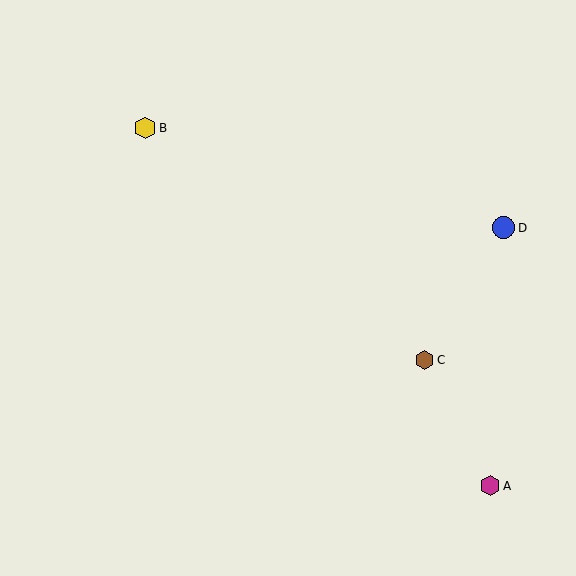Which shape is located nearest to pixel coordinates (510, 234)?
The blue circle (labeled D) at (504, 228) is nearest to that location.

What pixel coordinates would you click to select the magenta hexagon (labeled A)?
Click at (490, 486) to select the magenta hexagon A.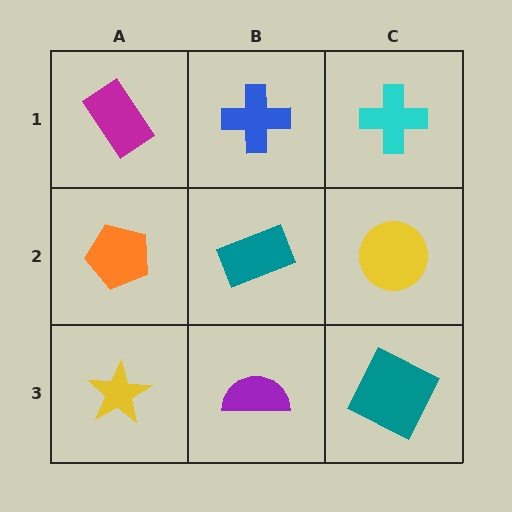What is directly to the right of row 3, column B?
A teal square.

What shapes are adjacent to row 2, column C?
A cyan cross (row 1, column C), a teal square (row 3, column C), a teal rectangle (row 2, column B).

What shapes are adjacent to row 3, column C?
A yellow circle (row 2, column C), a purple semicircle (row 3, column B).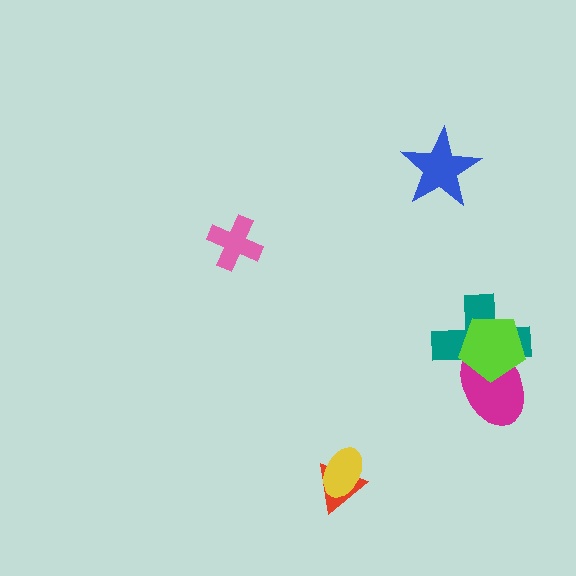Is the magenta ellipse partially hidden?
Yes, it is partially covered by another shape.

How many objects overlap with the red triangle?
1 object overlaps with the red triangle.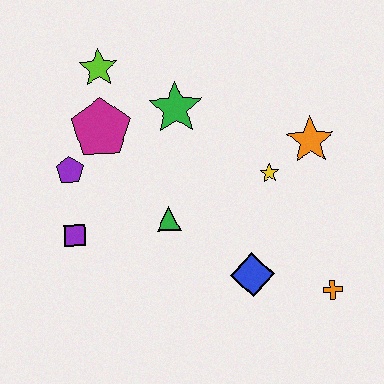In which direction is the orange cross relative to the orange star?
The orange cross is below the orange star.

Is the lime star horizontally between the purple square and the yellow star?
Yes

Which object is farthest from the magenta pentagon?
The orange cross is farthest from the magenta pentagon.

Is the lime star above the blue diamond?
Yes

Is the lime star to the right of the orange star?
No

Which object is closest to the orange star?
The yellow star is closest to the orange star.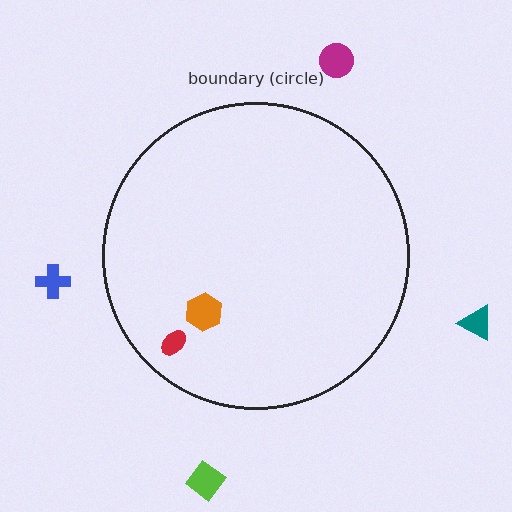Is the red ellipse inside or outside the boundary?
Inside.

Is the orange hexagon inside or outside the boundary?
Inside.